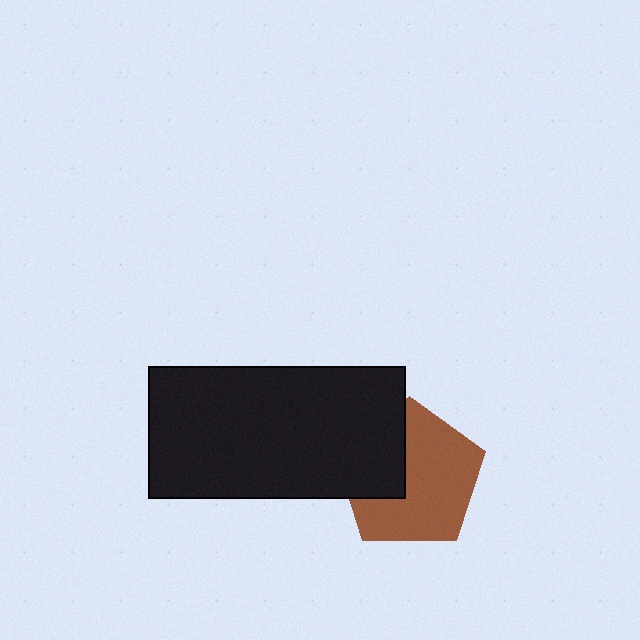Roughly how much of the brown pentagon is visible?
Most of it is visible (roughly 68%).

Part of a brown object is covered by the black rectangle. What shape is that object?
It is a pentagon.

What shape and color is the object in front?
The object in front is a black rectangle.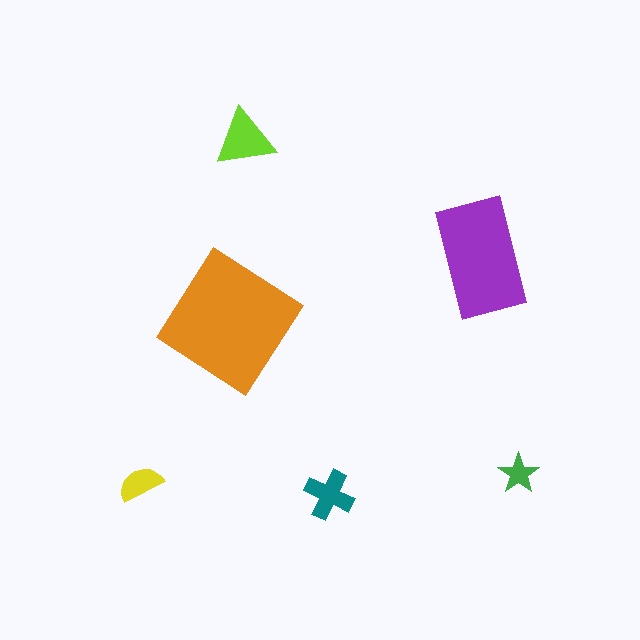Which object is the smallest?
The green star.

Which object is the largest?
The orange diamond.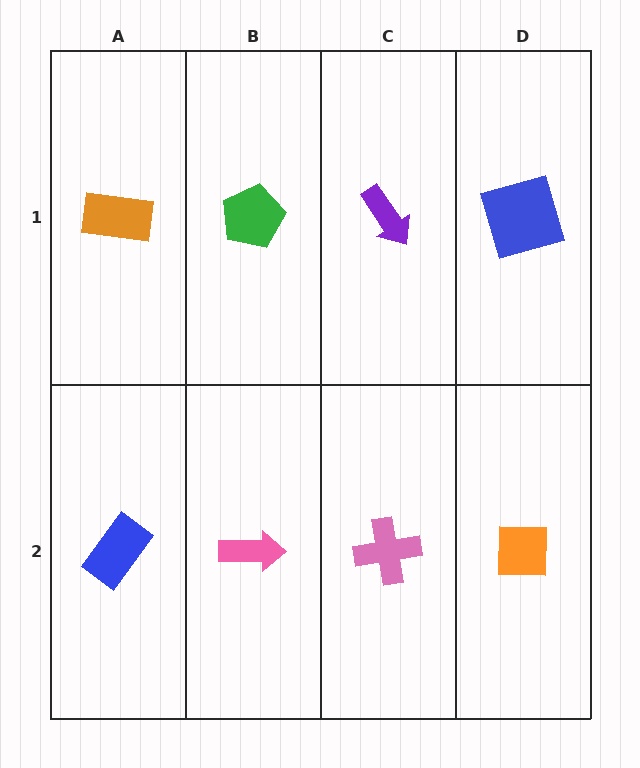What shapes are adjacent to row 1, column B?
A pink arrow (row 2, column B), an orange rectangle (row 1, column A), a purple arrow (row 1, column C).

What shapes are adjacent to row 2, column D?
A blue square (row 1, column D), a pink cross (row 2, column C).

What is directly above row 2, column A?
An orange rectangle.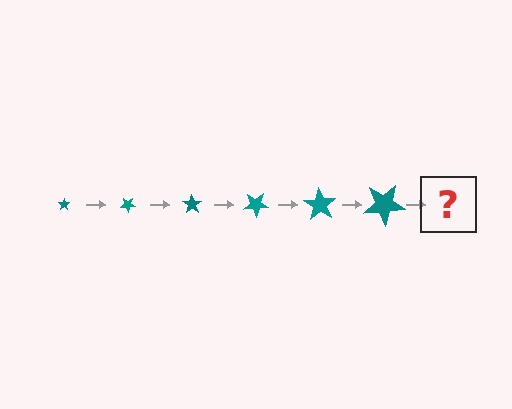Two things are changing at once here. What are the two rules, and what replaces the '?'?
The two rules are that the star grows larger each step and it rotates 35 degrees each step. The '?' should be a star, larger than the previous one and rotated 210 degrees from the start.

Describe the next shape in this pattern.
It should be a star, larger than the previous one and rotated 210 degrees from the start.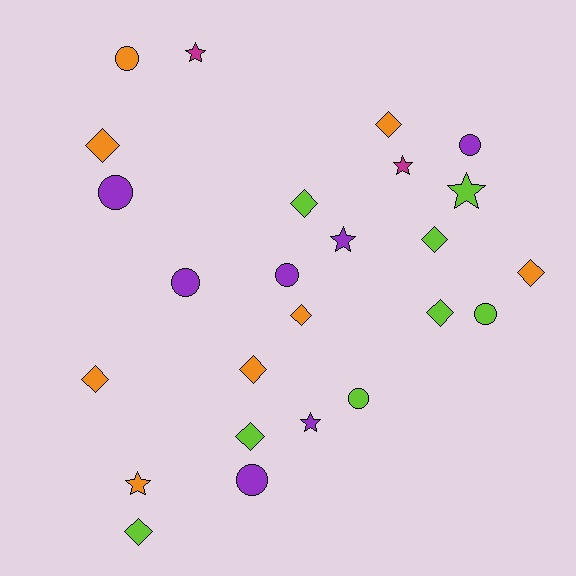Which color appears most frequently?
Lime, with 8 objects.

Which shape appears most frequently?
Diamond, with 11 objects.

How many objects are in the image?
There are 25 objects.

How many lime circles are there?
There are 2 lime circles.